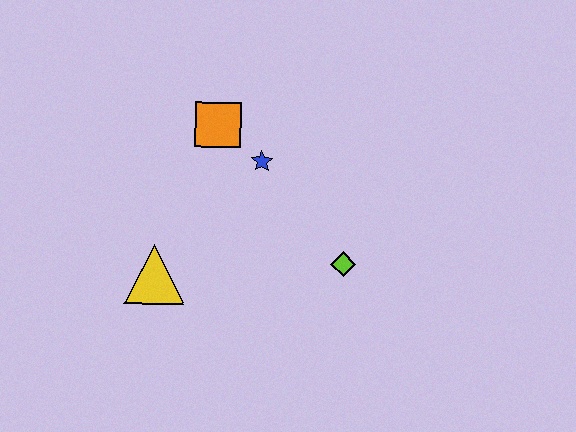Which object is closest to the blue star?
The orange square is closest to the blue star.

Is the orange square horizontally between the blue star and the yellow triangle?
Yes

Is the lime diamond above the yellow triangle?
Yes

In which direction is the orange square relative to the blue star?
The orange square is to the left of the blue star.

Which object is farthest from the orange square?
The lime diamond is farthest from the orange square.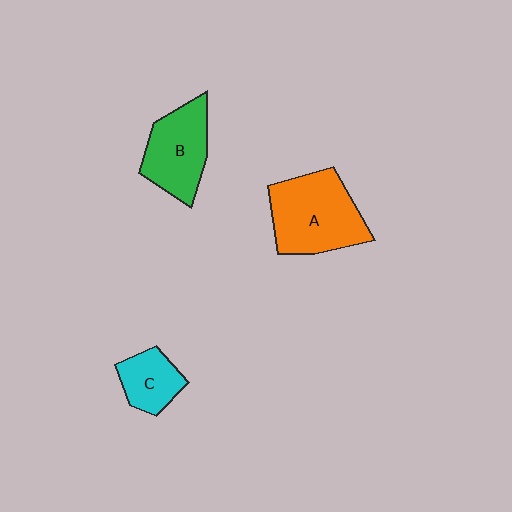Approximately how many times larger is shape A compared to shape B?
Approximately 1.3 times.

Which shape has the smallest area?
Shape C (cyan).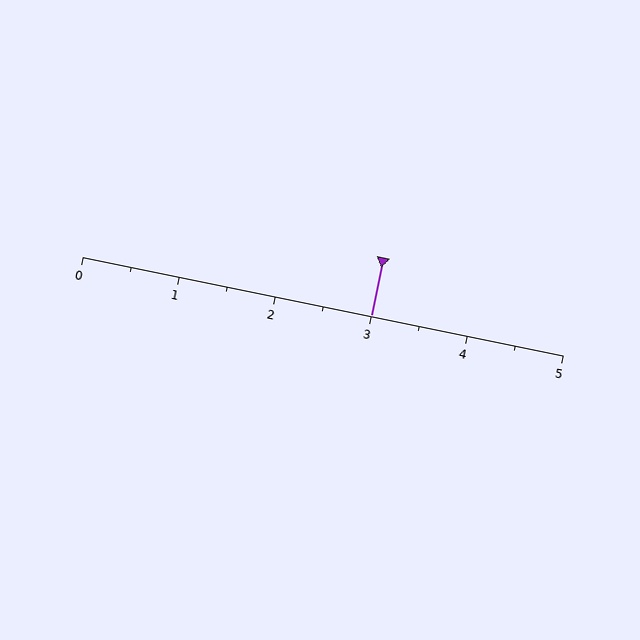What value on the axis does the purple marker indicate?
The marker indicates approximately 3.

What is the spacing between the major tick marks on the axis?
The major ticks are spaced 1 apart.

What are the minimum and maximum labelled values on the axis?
The axis runs from 0 to 5.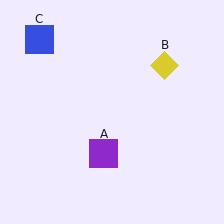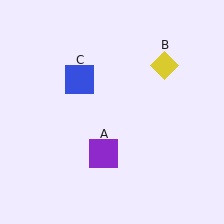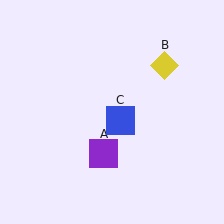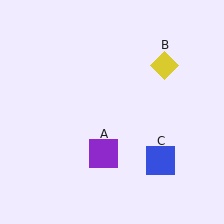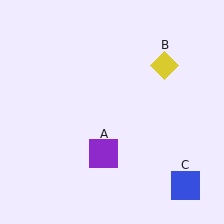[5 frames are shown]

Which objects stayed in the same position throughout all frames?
Purple square (object A) and yellow diamond (object B) remained stationary.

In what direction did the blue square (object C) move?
The blue square (object C) moved down and to the right.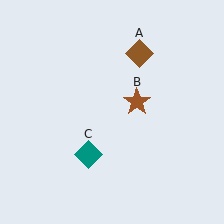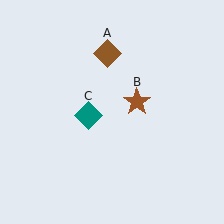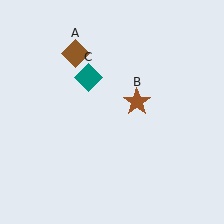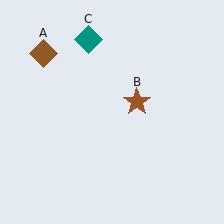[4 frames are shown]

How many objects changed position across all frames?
2 objects changed position: brown diamond (object A), teal diamond (object C).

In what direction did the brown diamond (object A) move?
The brown diamond (object A) moved left.